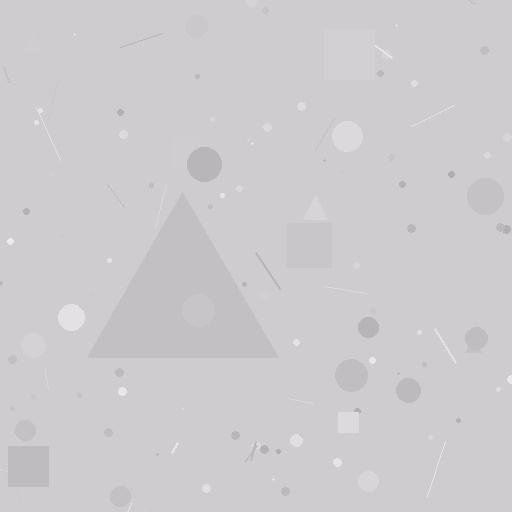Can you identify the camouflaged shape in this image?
The camouflaged shape is a triangle.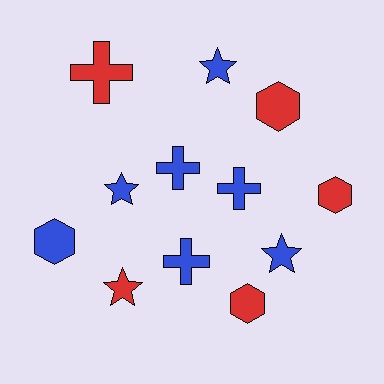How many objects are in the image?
There are 12 objects.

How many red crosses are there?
There is 1 red cross.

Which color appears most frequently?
Blue, with 7 objects.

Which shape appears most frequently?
Cross, with 4 objects.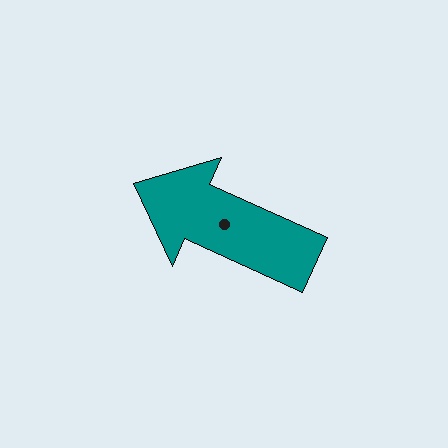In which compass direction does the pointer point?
Northwest.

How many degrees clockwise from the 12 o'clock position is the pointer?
Approximately 294 degrees.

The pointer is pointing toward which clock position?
Roughly 10 o'clock.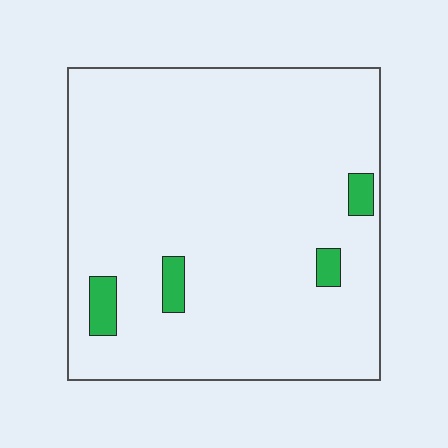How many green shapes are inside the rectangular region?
4.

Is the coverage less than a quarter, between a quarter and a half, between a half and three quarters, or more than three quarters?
Less than a quarter.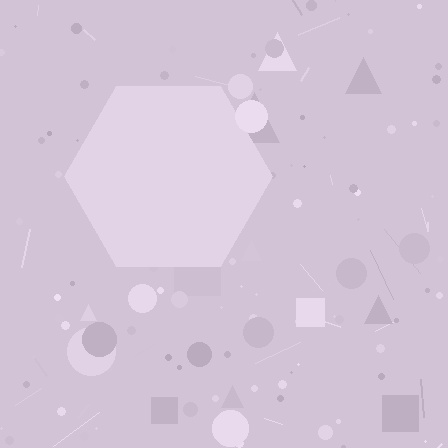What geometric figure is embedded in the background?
A hexagon is embedded in the background.